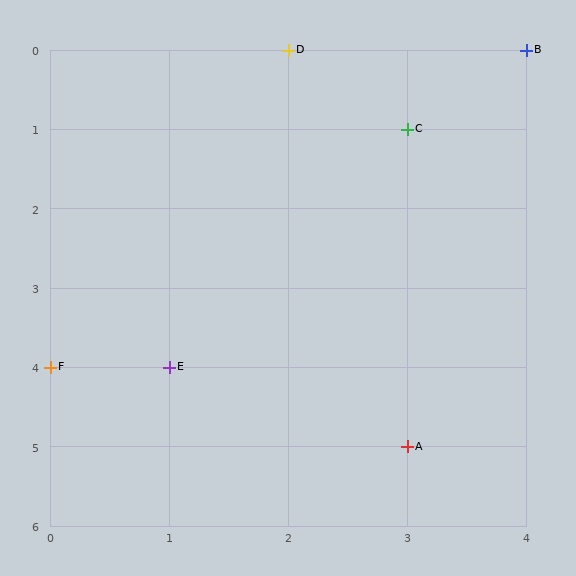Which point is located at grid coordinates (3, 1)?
Point C is at (3, 1).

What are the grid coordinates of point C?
Point C is at grid coordinates (3, 1).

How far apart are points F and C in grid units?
Points F and C are 3 columns and 3 rows apart (about 4.2 grid units diagonally).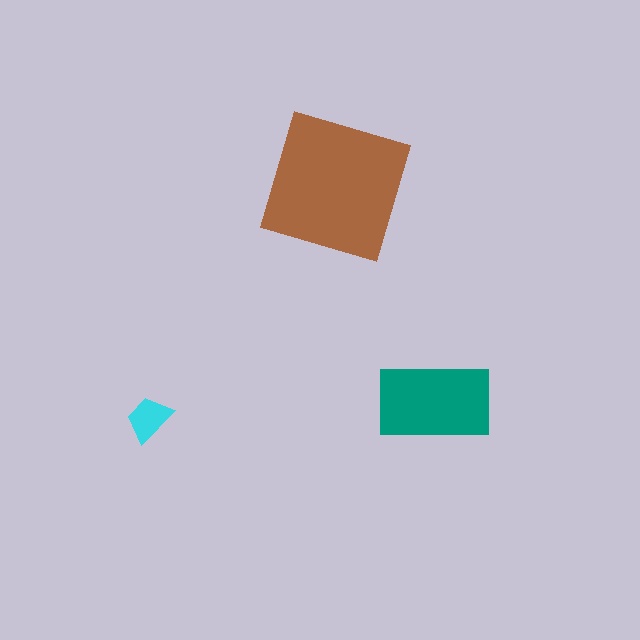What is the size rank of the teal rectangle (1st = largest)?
2nd.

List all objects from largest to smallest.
The brown square, the teal rectangle, the cyan trapezoid.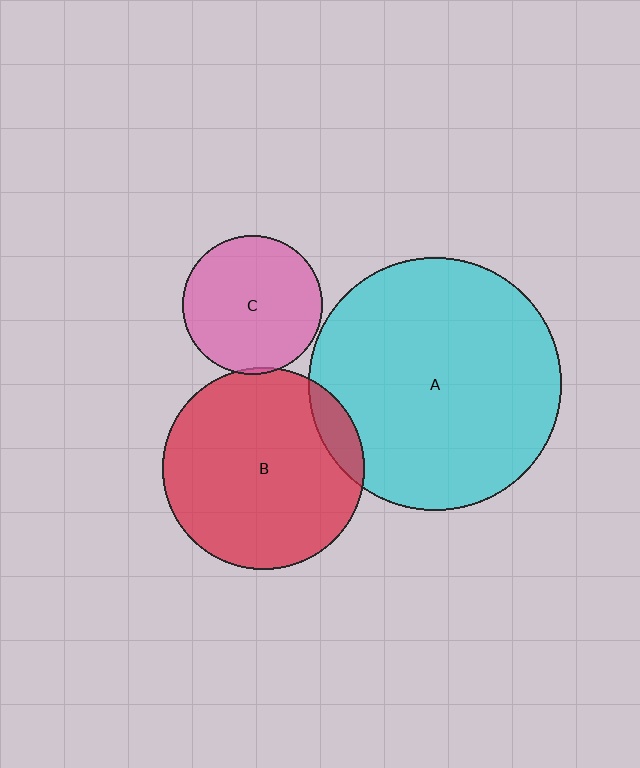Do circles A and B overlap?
Yes.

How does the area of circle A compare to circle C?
Approximately 3.3 times.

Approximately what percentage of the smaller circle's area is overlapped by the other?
Approximately 10%.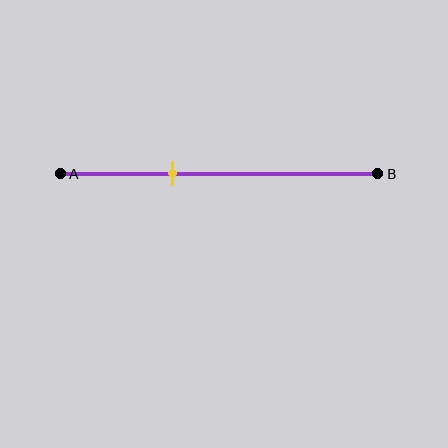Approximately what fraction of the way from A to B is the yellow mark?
The yellow mark is approximately 35% of the way from A to B.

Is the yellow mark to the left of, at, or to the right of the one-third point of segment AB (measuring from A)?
The yellow mark is approximately at the one-third point of segment AB.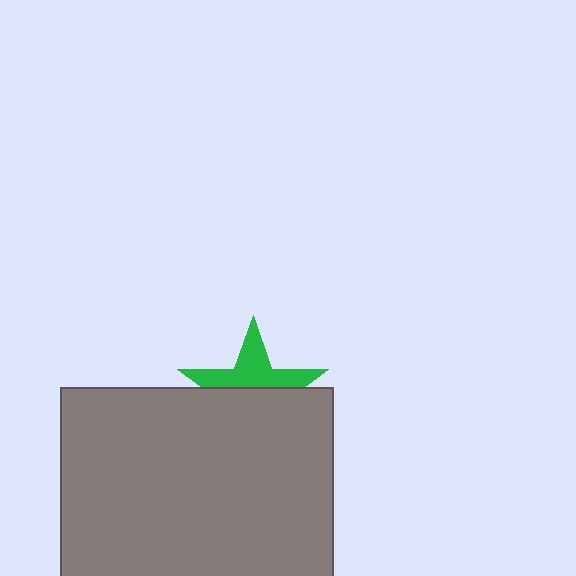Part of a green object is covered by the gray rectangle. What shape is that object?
It is a star.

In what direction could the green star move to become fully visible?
The green star could move up. That would shift it out from behind the gray rectangle entirely.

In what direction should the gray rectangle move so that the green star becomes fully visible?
The gray rectangle should move down. That is the shortest direction to clear the overlap and leave the green star fully visible.